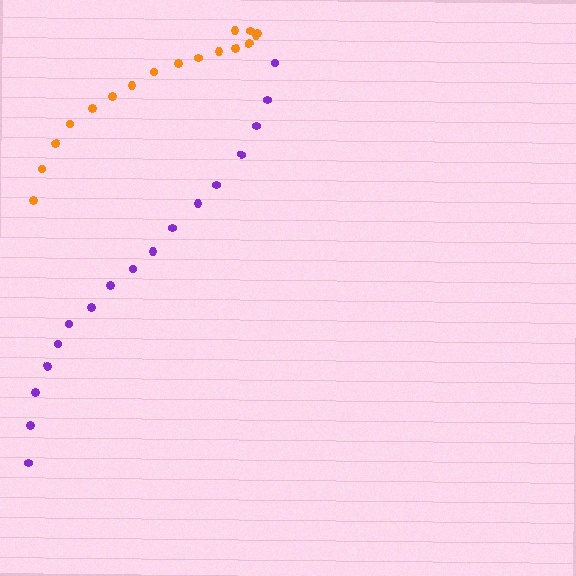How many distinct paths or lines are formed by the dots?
There are 2 distinct paths.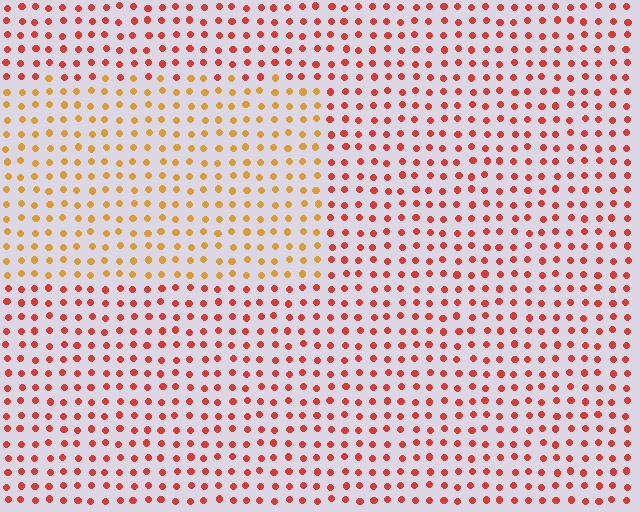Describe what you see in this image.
The image is filled with small red elements in a uniform arrangement. A rectangle-shaped region is visible where the elements are tinted to a slightly different hue, forming a subtle color boundary.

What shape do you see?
I see a rectangle.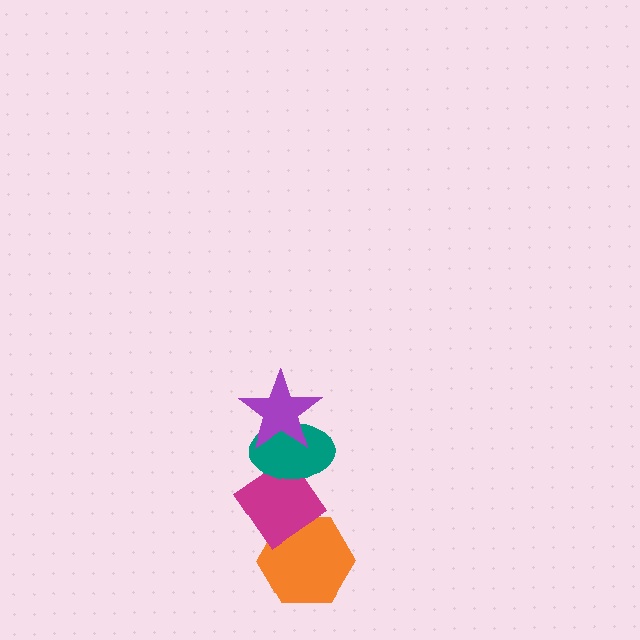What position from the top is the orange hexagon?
The orange hexagon is 4th from the top.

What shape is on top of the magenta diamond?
The teal ellipse is on top of the magenta diamond.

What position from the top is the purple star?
The purple star is 1st from the top.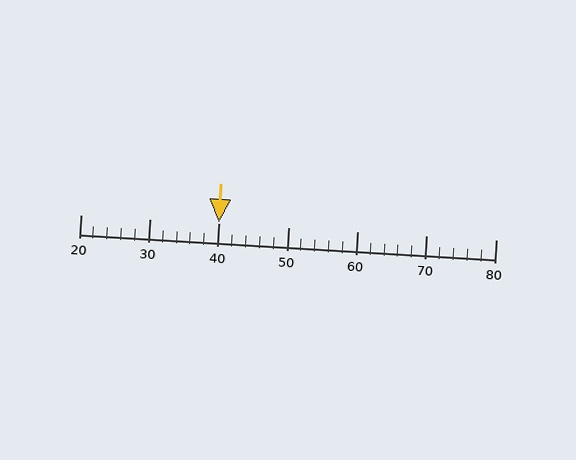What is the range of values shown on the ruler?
The ruler shows values from 20 to 80.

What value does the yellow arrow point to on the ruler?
The yellow arrow points to approximately 40.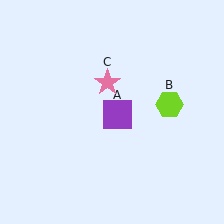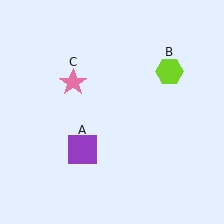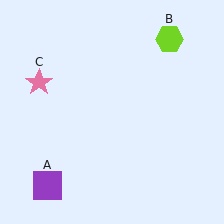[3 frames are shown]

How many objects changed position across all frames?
3 objects changed position: purple square (object A), lime hexagon (object B), pink star (object C).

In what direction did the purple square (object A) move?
The purple square (object A) moved down and to the left.